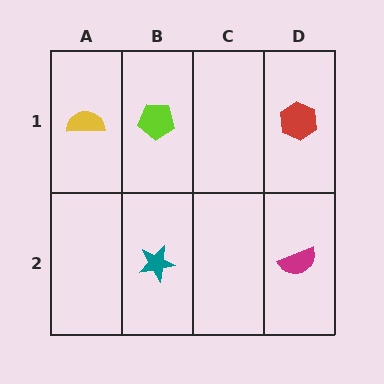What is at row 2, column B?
A teal star.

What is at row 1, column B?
A lime pentagon.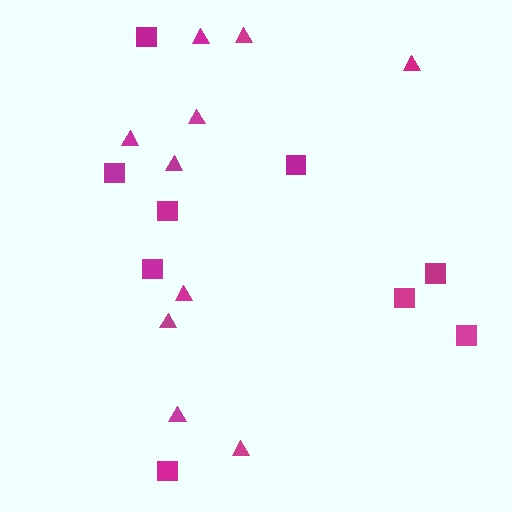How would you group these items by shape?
There are 2 groups: one group of squares (9) and one group of triangles (10).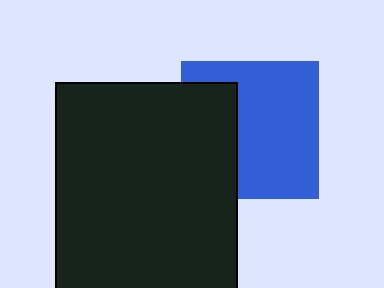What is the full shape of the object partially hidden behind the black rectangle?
The partially hidden object is a blue square.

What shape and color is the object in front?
The object in front is a black rectangle.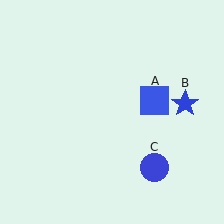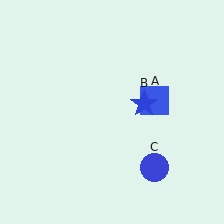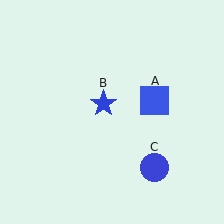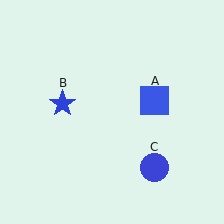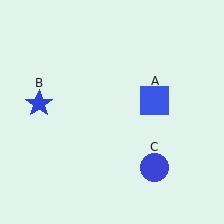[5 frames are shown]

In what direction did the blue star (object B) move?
The blue star (object B) moved left.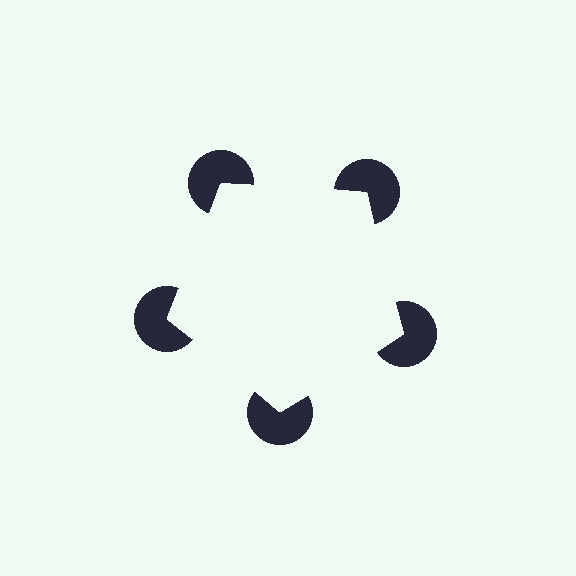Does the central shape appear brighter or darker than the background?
It typically appears slightly brighter than the background, even though no actual brightness change is drawn.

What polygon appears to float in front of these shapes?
An illusory pentagon — its edges are inferred from the aligned wedge cuts in the pac-man discs, not physically drawn.